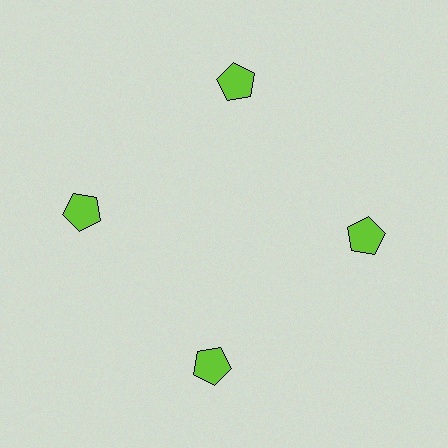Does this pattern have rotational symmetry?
Yes, this pattern has 4-fold rotational symmetry. It looks the same after rotating 90 degrees around the center.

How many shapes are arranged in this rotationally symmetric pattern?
There are 4 shapes, arranged in 4 groups of 1.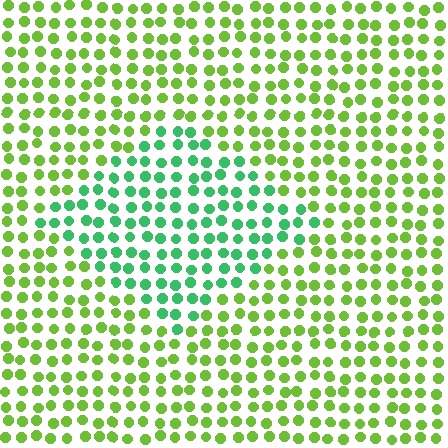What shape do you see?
I see a diamond.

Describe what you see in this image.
The image is filled with small lime elements in a uniform arrangement. A diamond-shaped region is visible where the elements are tinted to a slightly different hue, forming a subtle color boundary.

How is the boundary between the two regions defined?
The boundary is defined purely by a slight shift in hue (about 45 degrees). Spacing, size, and orientation are identical on both sides.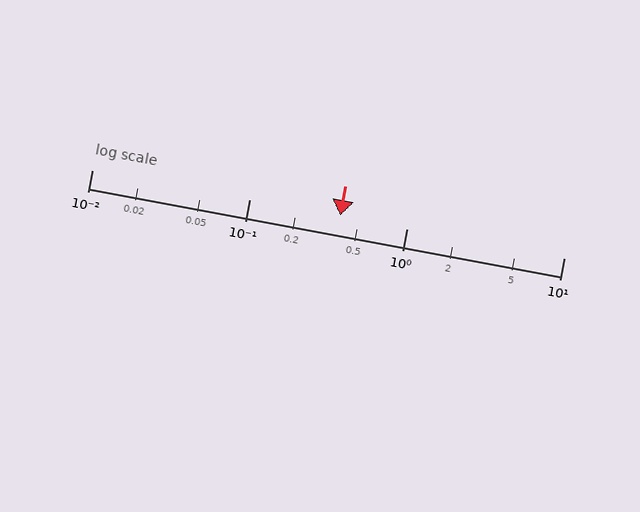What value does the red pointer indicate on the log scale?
The pointer indicates approximately 0.38.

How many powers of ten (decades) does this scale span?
The scale spans 3 decades, from 0.01 to 10.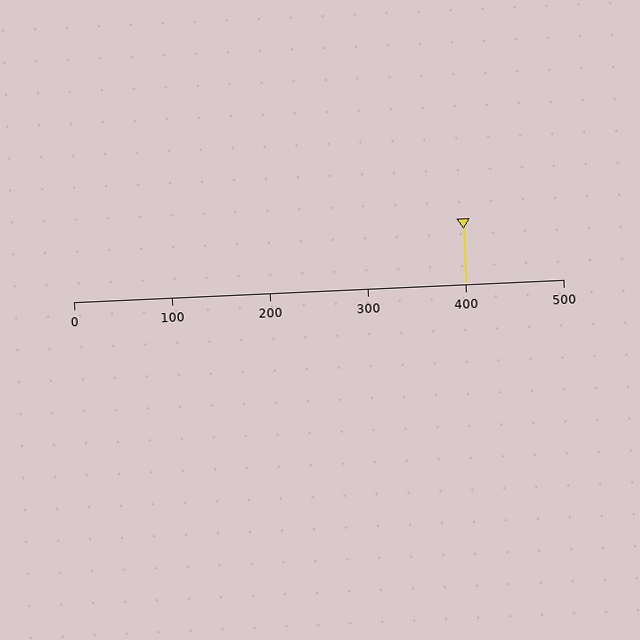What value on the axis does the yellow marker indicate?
The marker indicates approximately 400.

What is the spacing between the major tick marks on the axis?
The major ticks are spaced 100 apart.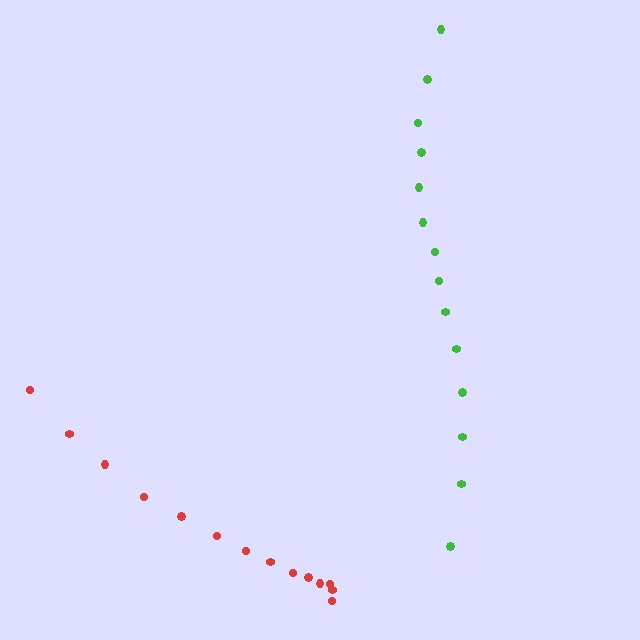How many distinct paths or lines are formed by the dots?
There are 2 distinct paths.